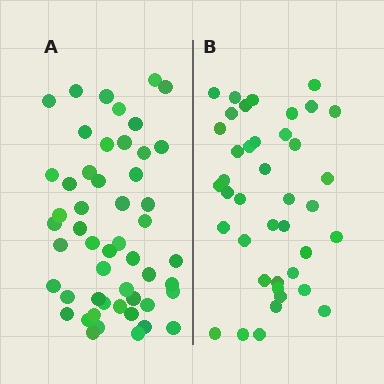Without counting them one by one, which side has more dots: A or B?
Region A (the left region) has more dots.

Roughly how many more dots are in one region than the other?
Region A has roughly 12 or so more dots than region B.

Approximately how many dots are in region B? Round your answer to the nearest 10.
About 40 dots.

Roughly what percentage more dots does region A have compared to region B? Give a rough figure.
About 30% more.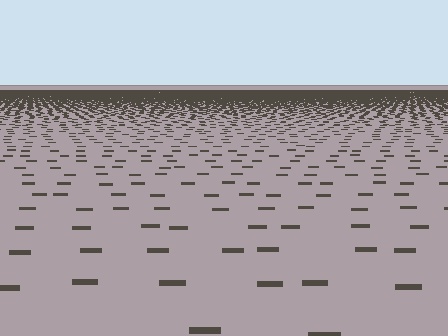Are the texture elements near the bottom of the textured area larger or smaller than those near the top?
Larger. Near the bottom, elements are closer to the viewer and appear at a bigger on-screen size.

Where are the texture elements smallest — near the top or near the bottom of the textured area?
Near the top.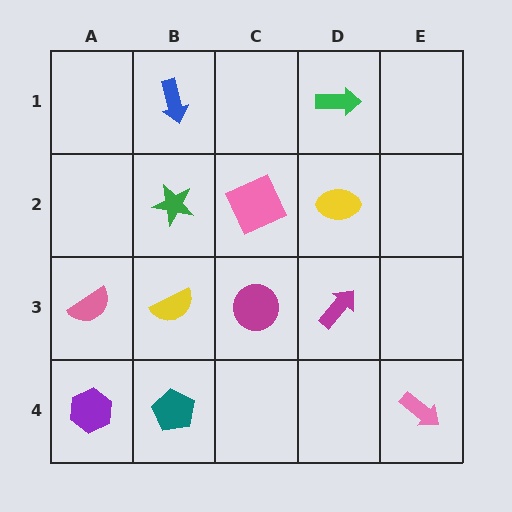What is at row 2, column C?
A pink square.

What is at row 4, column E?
A pink arrow.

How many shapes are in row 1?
2 shapes.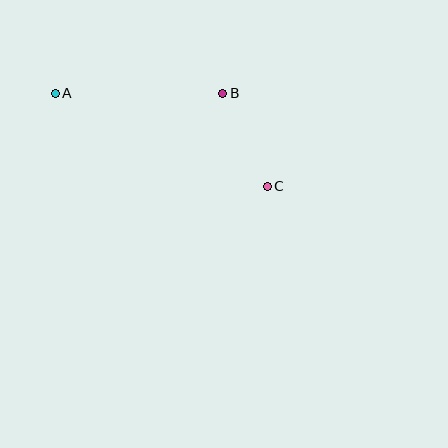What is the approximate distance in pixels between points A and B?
The distance between A and B is approximately 167 pixels.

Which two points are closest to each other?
Points B and C are closest to each other.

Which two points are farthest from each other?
Points A and C are farthest from each other.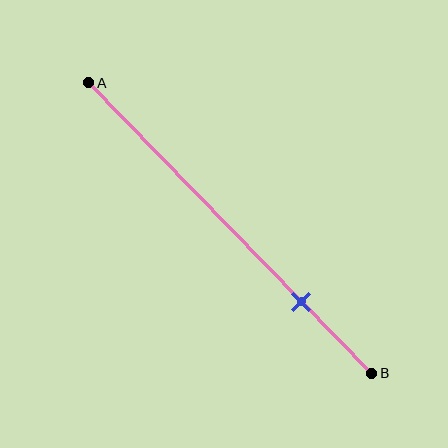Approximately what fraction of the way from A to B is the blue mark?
The blue mark is approximately 75% of the way from A to B.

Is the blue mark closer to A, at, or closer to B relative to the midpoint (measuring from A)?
The blue mark is closer to point B than the midpoint of segment AB.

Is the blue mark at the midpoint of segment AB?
No, the mark is at about 75% from A, not at the 50% midpoint.